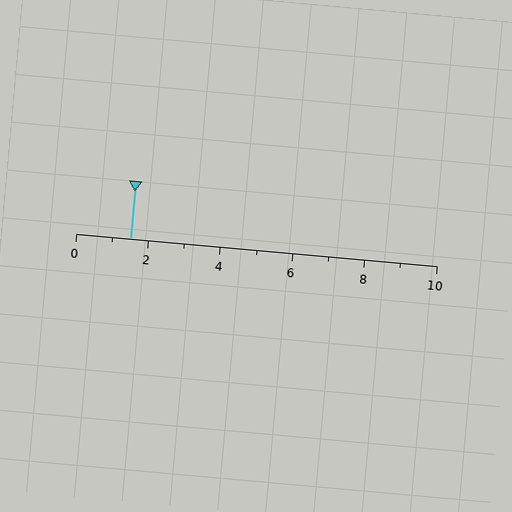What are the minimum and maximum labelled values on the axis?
The axis runs from 0 to 10.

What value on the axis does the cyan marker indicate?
The marker indicates approximately 1.5.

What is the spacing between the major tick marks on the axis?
The major ticks are spaced 2 apart.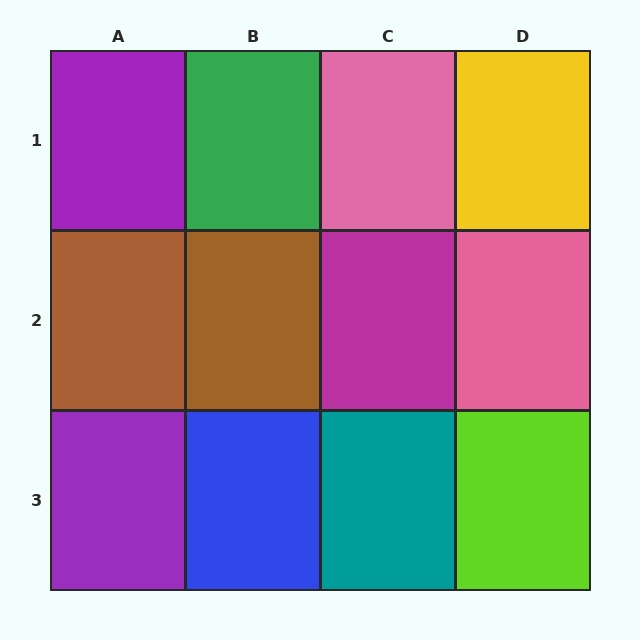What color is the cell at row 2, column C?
Magenta.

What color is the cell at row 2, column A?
Brown.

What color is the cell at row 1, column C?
Pink.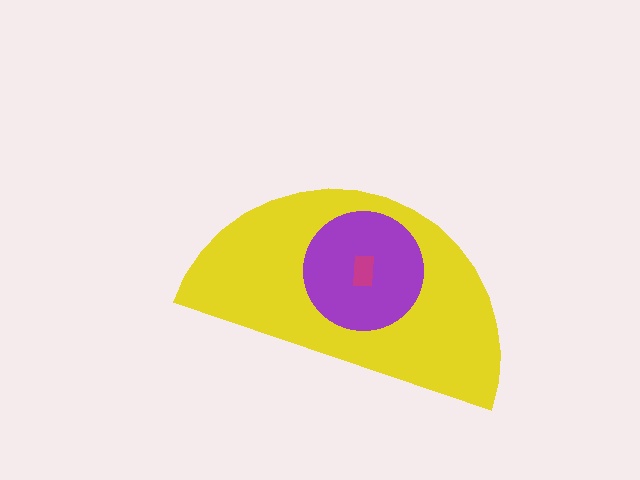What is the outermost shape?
The yellow semicircle.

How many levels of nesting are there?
3.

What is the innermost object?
The magenta rectangle.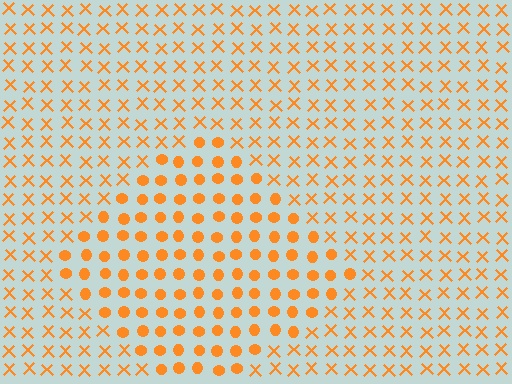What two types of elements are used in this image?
The image uses circles inside the diamond region and X marks outside it.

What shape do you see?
I see a diamond.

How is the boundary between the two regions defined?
The boundary is defined by a change in element shape: circles inside vs. X marks outside. All elements share the same color and spacing.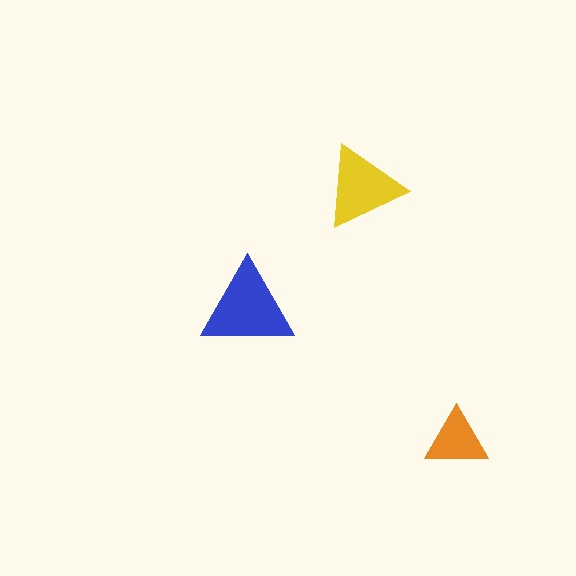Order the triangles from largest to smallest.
the blue one, the yellow one, the orange one.